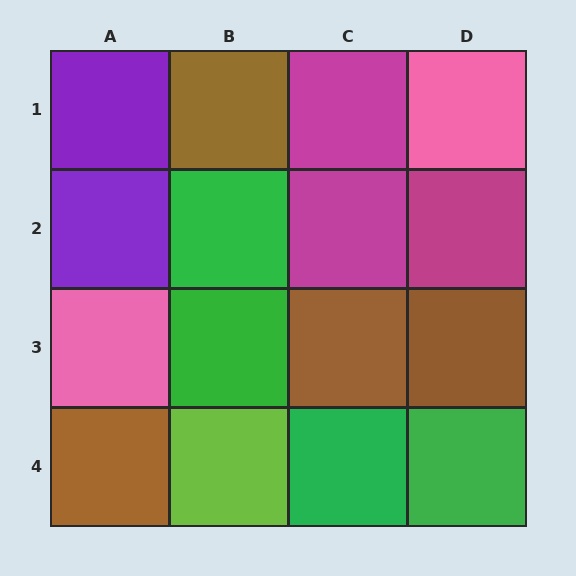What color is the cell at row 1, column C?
Magenta.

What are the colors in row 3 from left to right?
Pink, green, brown, brown.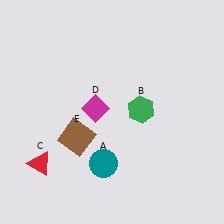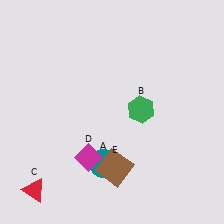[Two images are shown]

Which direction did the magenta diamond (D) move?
The magenta diamond (D) moved down.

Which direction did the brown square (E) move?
The brown square (E) moved right.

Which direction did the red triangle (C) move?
The red triangle (C) moved down.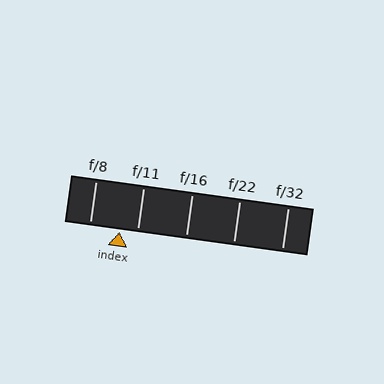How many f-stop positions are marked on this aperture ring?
There are 5 f-stop positions marked.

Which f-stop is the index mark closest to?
The index mark is closest to f/11.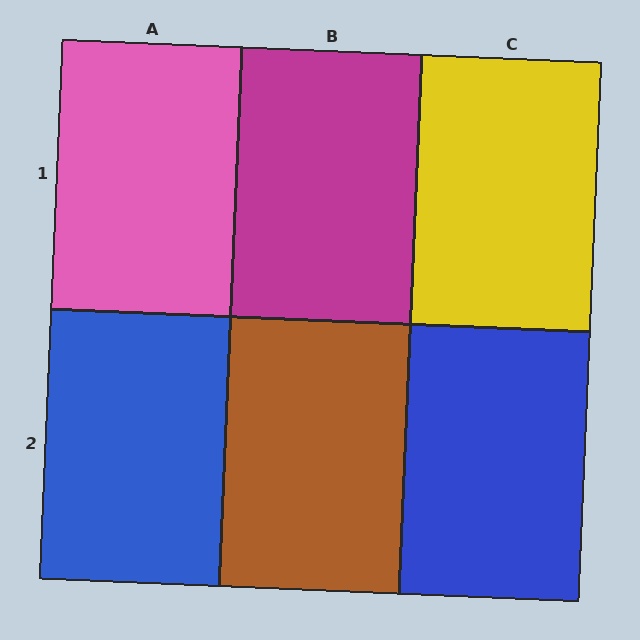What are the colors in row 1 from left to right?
Pink, magenta, yellow.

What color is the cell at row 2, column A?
Blue.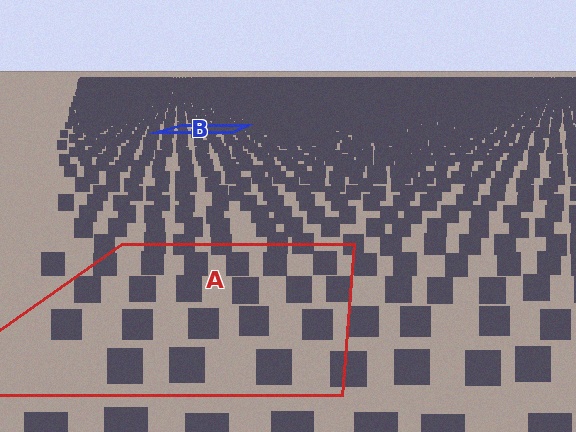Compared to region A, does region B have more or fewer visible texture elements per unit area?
Region B has more texture elements per unit area — they are packed more densely because it is farther away.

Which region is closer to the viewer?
Region A is closer. The texture elements there are larger and more spread out.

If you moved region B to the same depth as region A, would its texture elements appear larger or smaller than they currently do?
They would appear larger. At a closer depth, the same texture elements are projected at a bigger on-screen size.